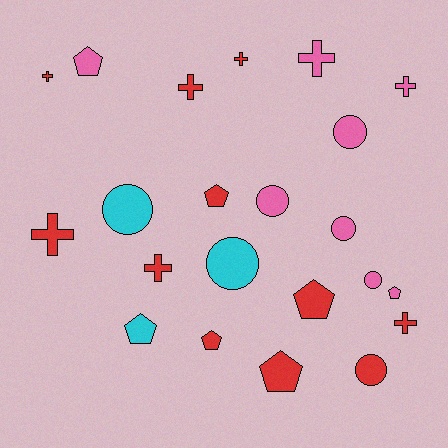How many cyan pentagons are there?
There is 1 cyan pentagon.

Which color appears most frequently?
Red, with 11 objects.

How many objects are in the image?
There are 22 objects.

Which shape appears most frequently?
Cross, with 8 objects.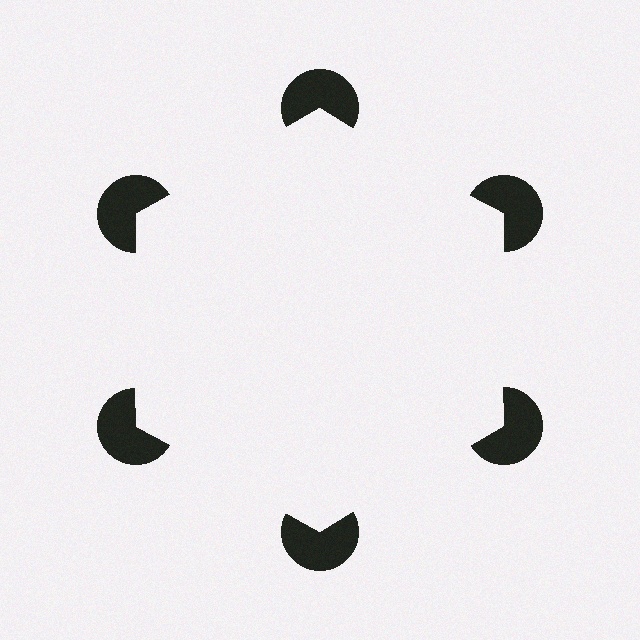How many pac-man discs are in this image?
There are 6 — one at each vertex of the illusory hexagon.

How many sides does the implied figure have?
6 sides.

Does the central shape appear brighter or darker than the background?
It typically appears slightly brighter than the background, even though no actual brightness change is drawn.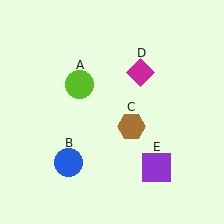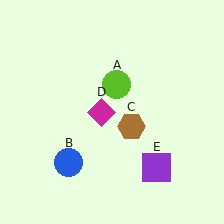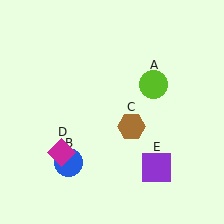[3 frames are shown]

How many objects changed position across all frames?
2 objects changed position: lime circle (object A), magenta diamond (object D).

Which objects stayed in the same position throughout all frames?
Blue circle (object B) and brown hexagon (object C) and purple square (object E) remained stationary.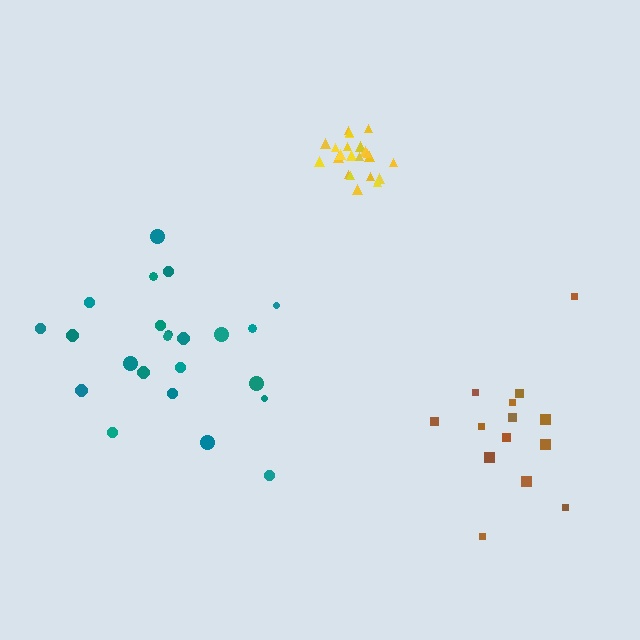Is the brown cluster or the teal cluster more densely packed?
Brown.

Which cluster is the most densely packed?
Yellow.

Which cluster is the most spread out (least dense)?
Teal.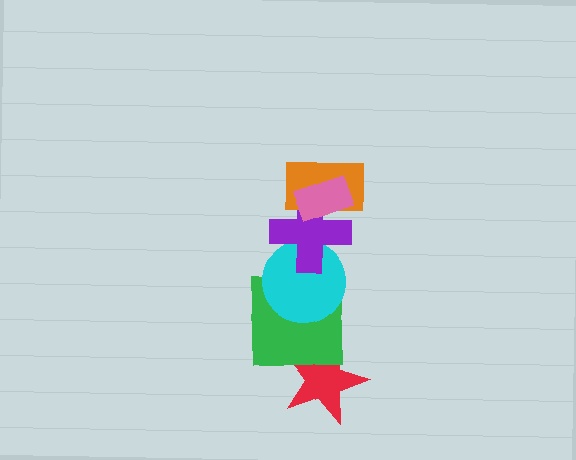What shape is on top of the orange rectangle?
The pink rectangle is on top of the orange rectangle.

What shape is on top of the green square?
The cyan circle is on top of the green square.